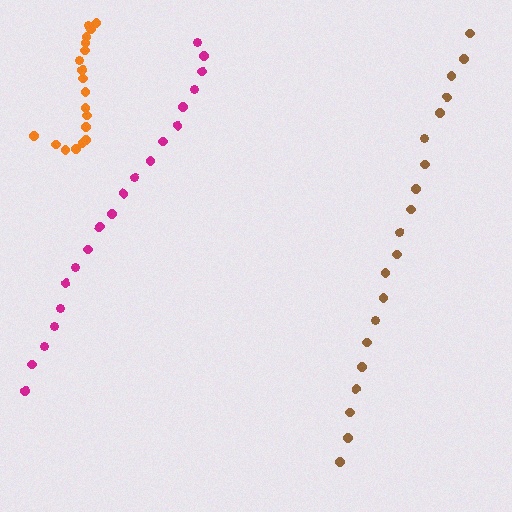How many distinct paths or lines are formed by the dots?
There are 3 distinct paths.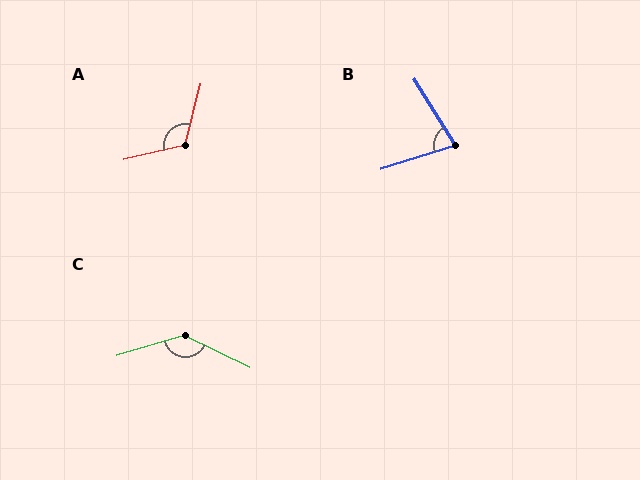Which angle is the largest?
C, at approximately 137 degrees.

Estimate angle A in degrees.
Approximately 117 degrees.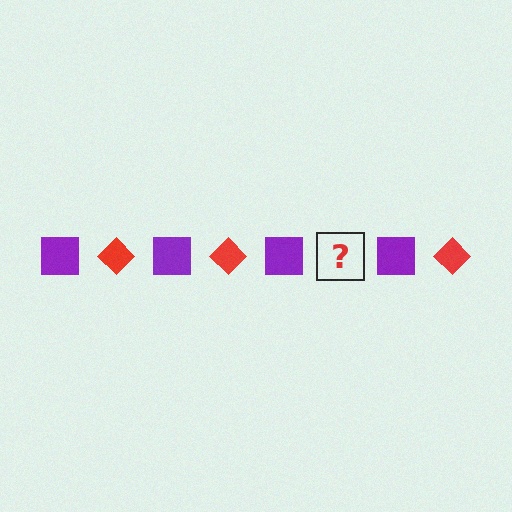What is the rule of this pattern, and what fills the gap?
The rule is that the pattern alternates between purple square and red diamond. The gap should be filled with a red diamond.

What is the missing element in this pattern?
The missing element is a red diamond.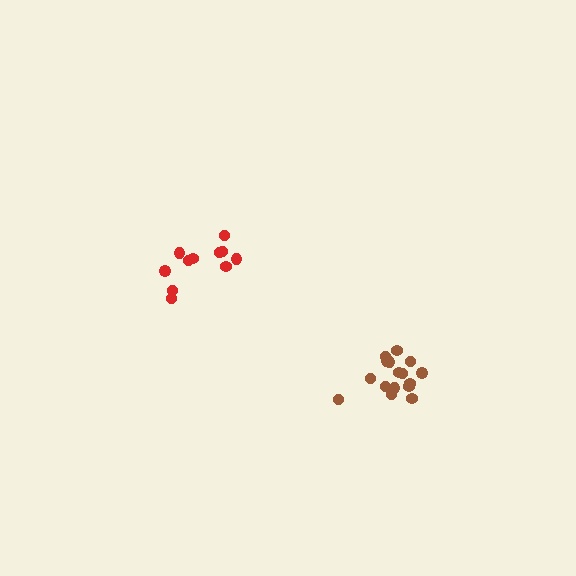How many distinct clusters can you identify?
There are 2 distinct clusters.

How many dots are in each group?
Group 1: 16 dots, Group 2: 11 dots (27 total).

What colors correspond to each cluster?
The clusters are colored: brown, red.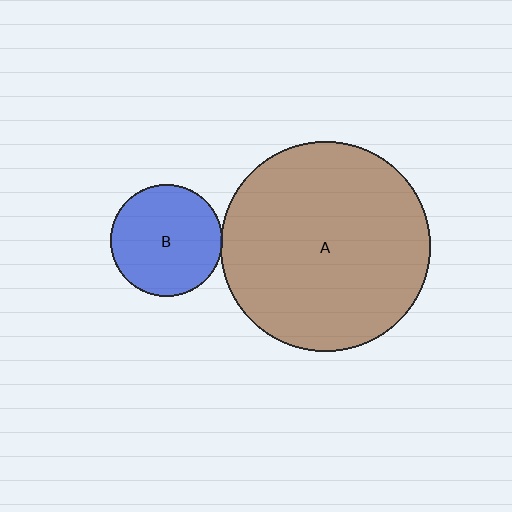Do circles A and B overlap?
Yes.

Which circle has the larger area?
Circle A (brown).